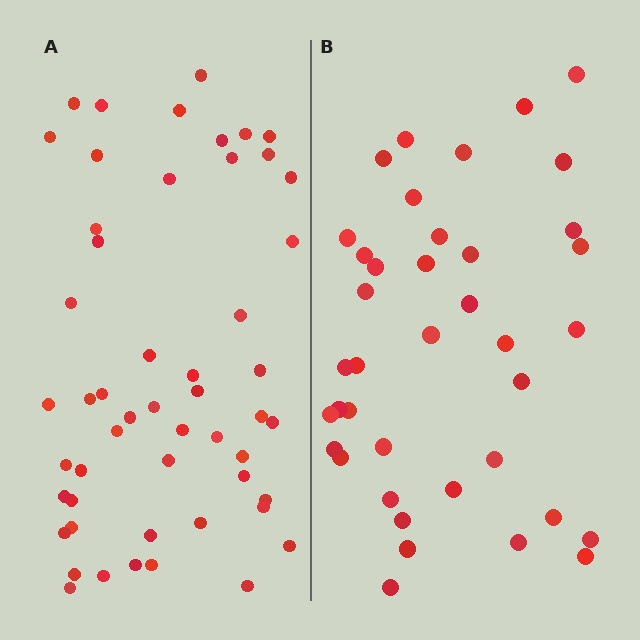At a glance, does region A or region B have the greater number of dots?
Region A (the left region) has more dots.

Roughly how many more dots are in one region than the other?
Region A has approximately 15 more dots than region B.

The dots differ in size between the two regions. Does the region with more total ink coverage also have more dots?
No. Region B has more total ink coverage because its dots are larger, but region A actually contains more individual dots. Total area can be misleading — the number of items is what matters here.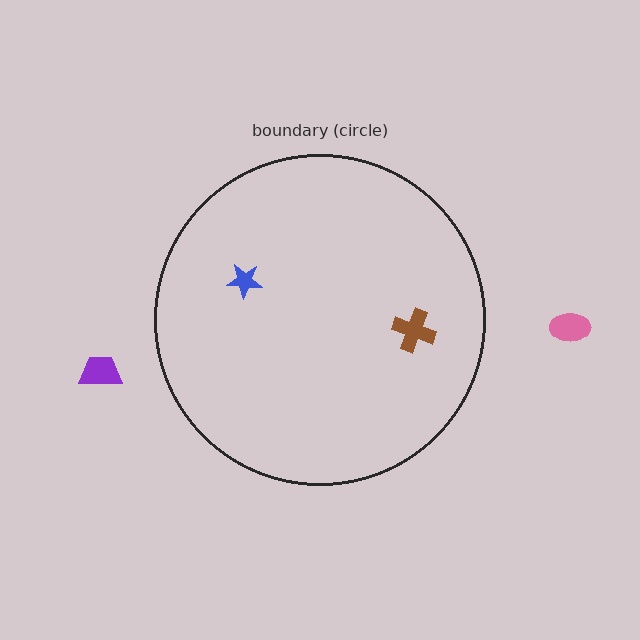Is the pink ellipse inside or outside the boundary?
Outside.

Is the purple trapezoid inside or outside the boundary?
Outside.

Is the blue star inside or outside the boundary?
Inside.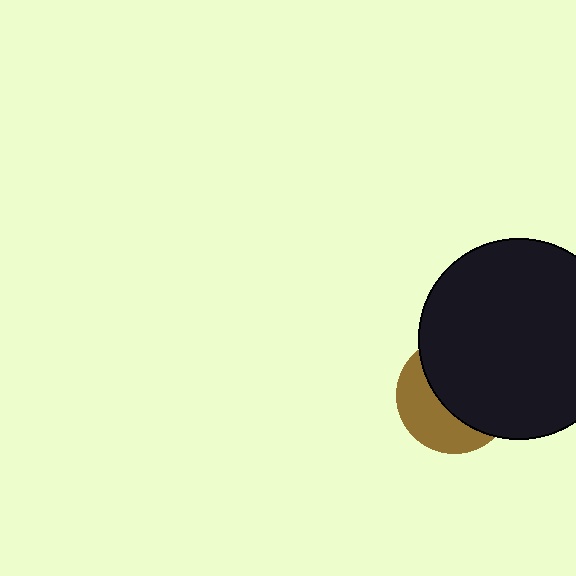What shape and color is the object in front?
The object in front is a black circle.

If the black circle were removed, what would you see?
You would see the complete brown circle.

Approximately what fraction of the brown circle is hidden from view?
Roughly 60% of the brown circle is hidden behind the black circle.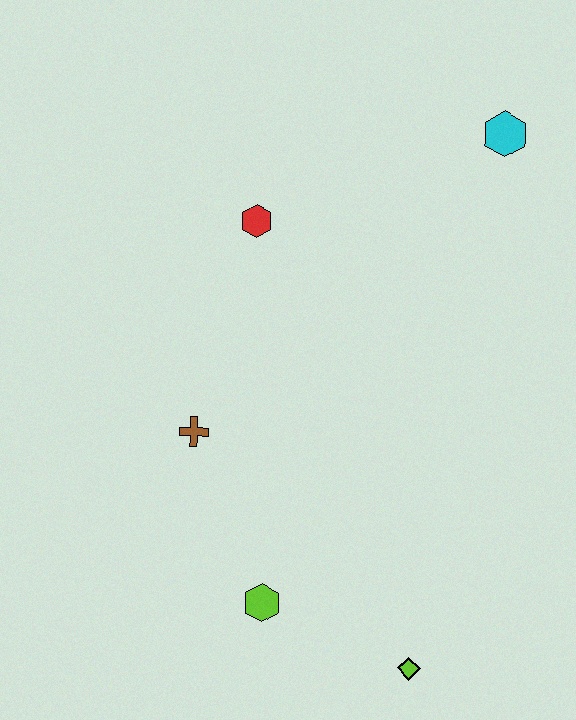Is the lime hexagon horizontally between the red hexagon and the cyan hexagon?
Yes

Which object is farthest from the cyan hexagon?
The lime diamond is farthest from the cyan hexagon.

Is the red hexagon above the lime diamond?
Yes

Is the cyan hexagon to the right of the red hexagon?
Yes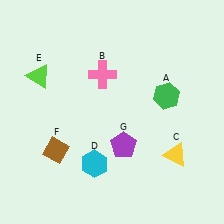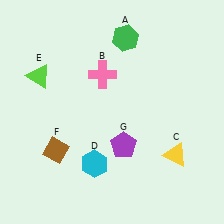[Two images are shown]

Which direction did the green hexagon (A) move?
The green hexagon (A) moved up.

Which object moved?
The green hexagon (A) moved up.